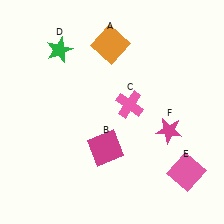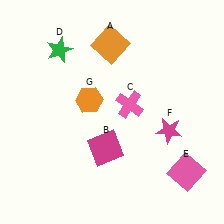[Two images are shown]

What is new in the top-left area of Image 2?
An orange hexagon (G) was added in the top-left area of Image 2.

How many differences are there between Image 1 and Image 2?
There is 1 difference between the two images.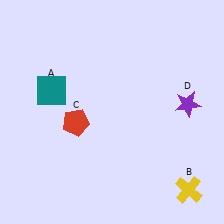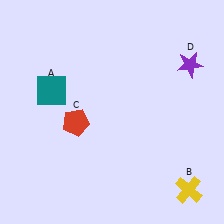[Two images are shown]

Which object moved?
The purple star (D) moved up.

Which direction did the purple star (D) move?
The purple star (D) moved up.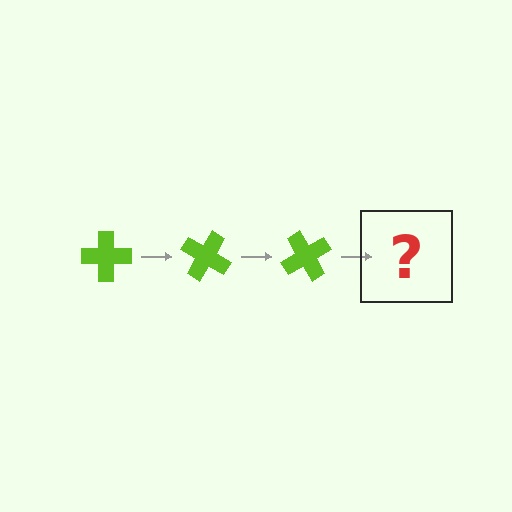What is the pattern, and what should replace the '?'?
The pattern is that the cross rotates 30 degrees each step. The '?' should be a lime cross rotated 90 degrees.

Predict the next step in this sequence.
The next step is a lime cross rotated 90 degrees.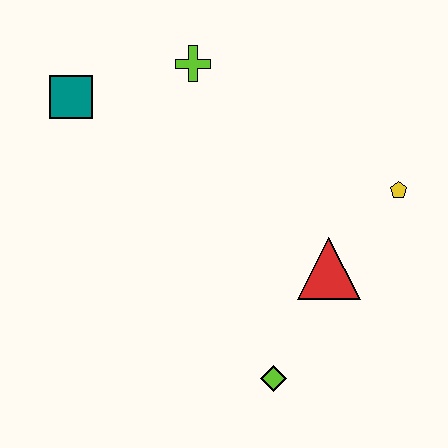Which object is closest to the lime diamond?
The red triangle is closest to the lime diamond.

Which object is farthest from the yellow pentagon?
The teal square is farthest from the yellow pentagon.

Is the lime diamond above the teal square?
No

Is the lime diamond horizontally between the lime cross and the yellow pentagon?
Yes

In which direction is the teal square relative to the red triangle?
The teal square is to the left of the red triangle.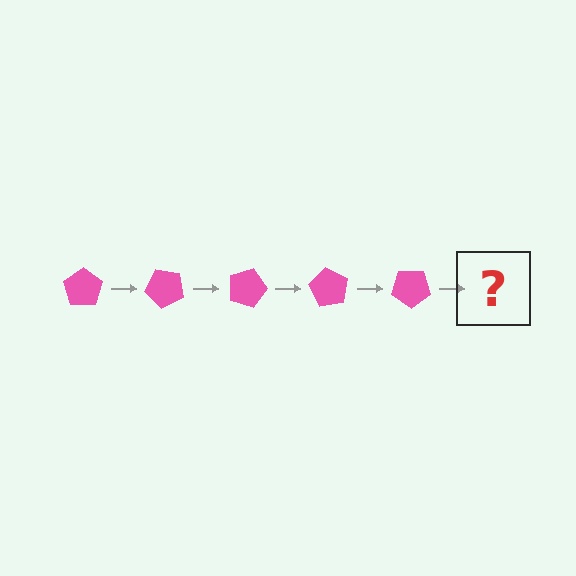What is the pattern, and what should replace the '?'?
The pattern is that the pentagon rotates 45 degrees each step. The '?' should be a pink pentagon rotated 225 degrees.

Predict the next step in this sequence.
The next step is a pink pentagon rotated 225 degrees.